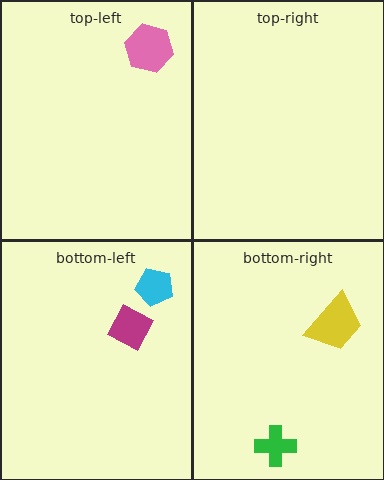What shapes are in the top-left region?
The pink hexagon.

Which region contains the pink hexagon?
The top-left region.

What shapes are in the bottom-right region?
The green cross, the yellow trapezoid.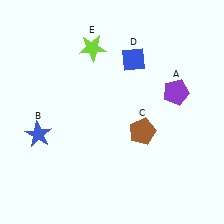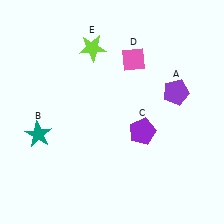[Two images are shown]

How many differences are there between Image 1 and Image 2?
There are 3 differences between the two images.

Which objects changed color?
B changed from blue to teal. C changed from brown to purple. D changed from blue to pink.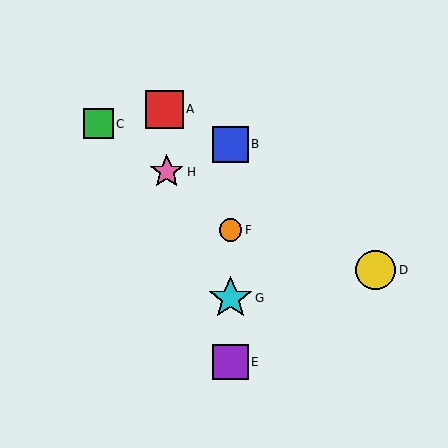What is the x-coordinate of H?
Object H is at x≈167.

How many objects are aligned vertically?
4 objects (B, E, F, G) are aligned vertically.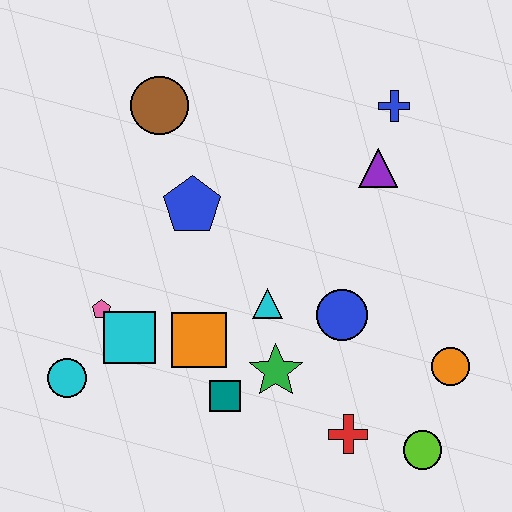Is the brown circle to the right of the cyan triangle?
No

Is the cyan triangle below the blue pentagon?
Yes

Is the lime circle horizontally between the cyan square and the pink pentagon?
No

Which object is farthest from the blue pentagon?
The lime circle is farthest from the blue pentagon.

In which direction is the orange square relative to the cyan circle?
The orange square is to the right of the cyan circle.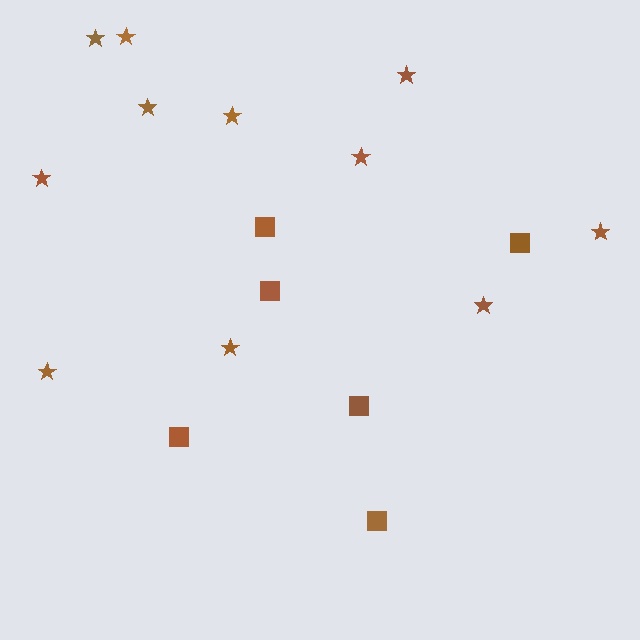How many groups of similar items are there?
There are 2 groups: one group of stars (11) and one group of squares (6).